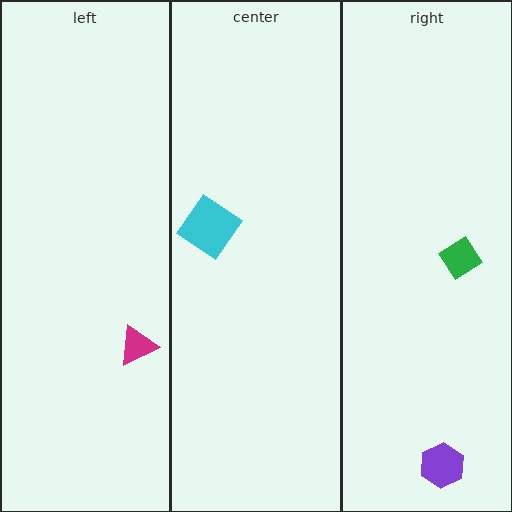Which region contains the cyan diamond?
The center region.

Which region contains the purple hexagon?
The right region.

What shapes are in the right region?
The green diamond, the purple hexagon.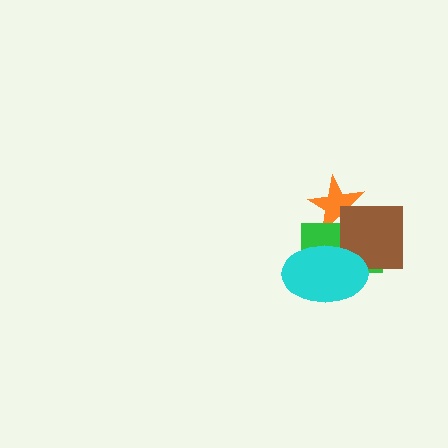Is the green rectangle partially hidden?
Yes, it is partially covered by another shape.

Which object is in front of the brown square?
The cyan ellipse is in front of the brown square.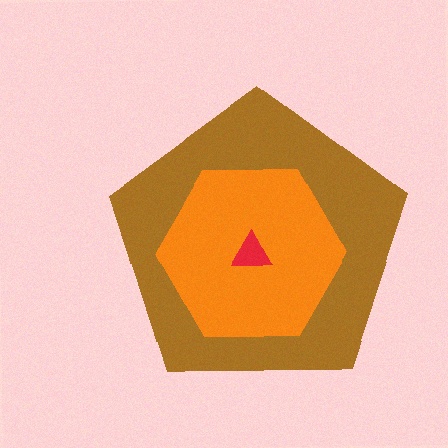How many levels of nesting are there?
3.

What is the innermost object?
The red triangle.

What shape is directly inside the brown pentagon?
The orange hexagon.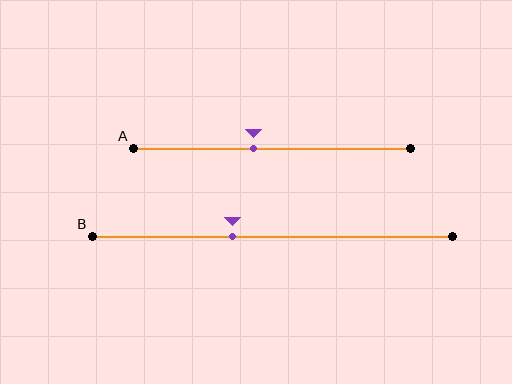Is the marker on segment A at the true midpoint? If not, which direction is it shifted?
No, the marker on segment A is shifted to the left by about 7% of the segment length.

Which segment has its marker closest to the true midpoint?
Segment A has its marker closest to the true midpoint.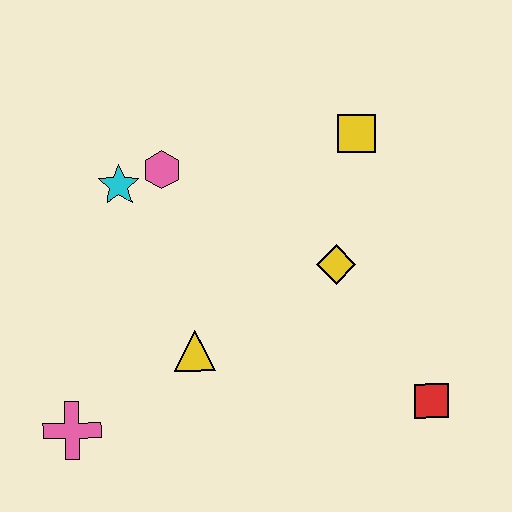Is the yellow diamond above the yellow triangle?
Yes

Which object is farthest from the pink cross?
The yellow square is farthest from the pink cross.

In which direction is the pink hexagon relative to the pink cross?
The pink hexagon is above the pink cross.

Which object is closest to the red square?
The yellow diamond is closest to the red square.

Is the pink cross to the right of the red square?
No